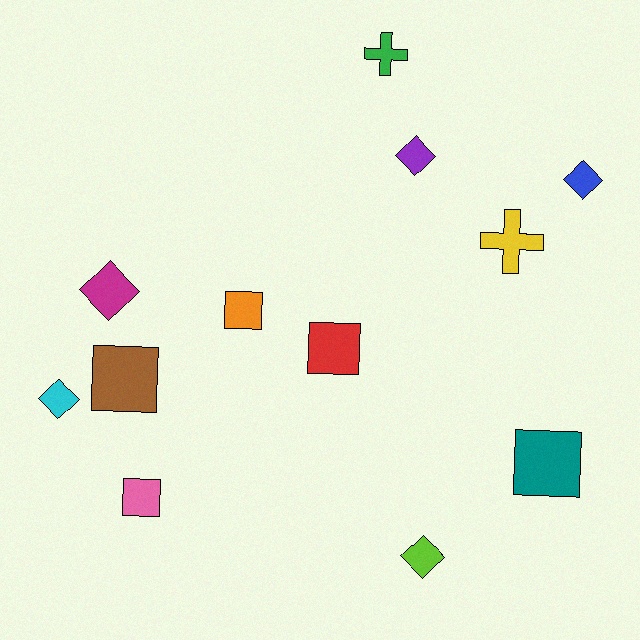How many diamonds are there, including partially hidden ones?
There are 5 diamonds.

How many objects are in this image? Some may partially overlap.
There are 12 objects.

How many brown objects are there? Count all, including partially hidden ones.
There is 1 brown object.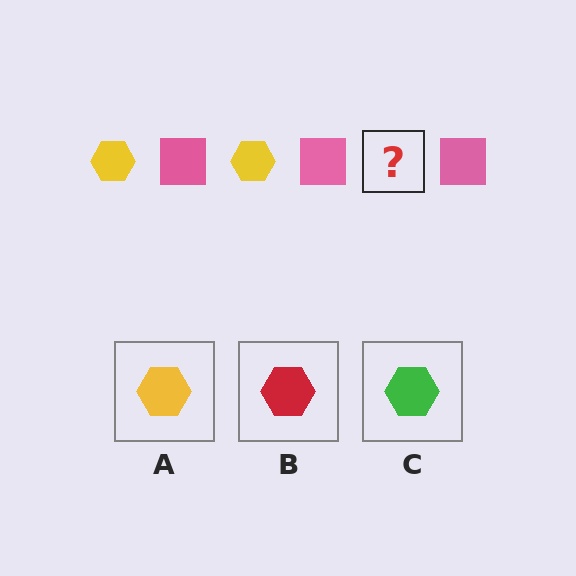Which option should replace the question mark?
Option A.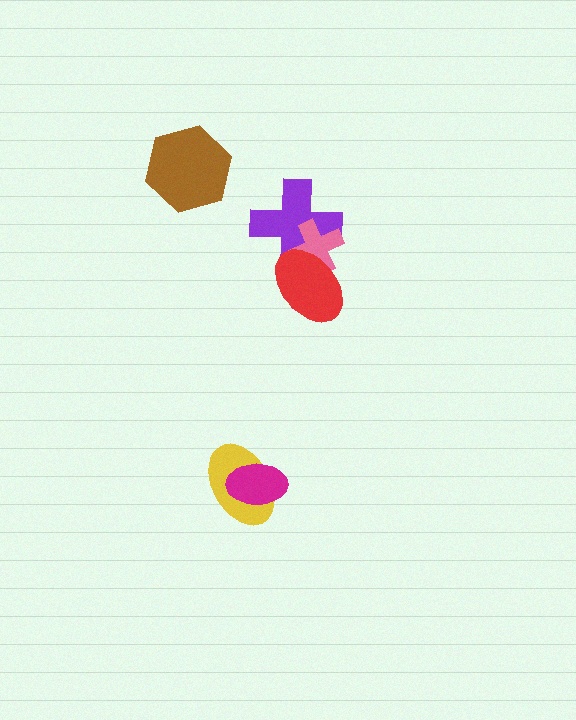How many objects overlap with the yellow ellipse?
1 object overlaps with the yellow ellipse.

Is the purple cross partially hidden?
Yes, it is partially covered by another shape.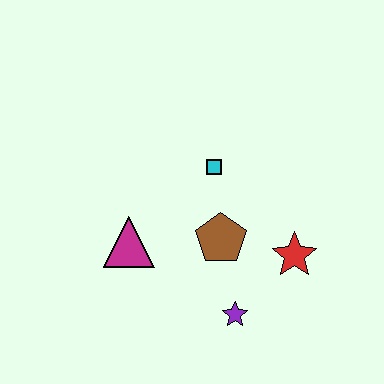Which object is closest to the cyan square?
The brown pentagon is closest to the cyan square.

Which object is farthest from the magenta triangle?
The red star is farthest from the magenta triangle.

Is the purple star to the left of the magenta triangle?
No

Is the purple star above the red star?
No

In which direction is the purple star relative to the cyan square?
The purple star is below the cyan square.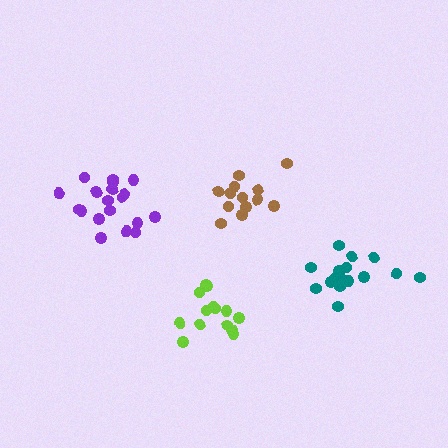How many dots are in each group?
Group 1: 13 dots, Group 2: 19 dots, Group 3: 14 dots, Group 4: 17 dots (63 total).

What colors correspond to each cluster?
The clusters are colored: brown, purple, lime, teal.